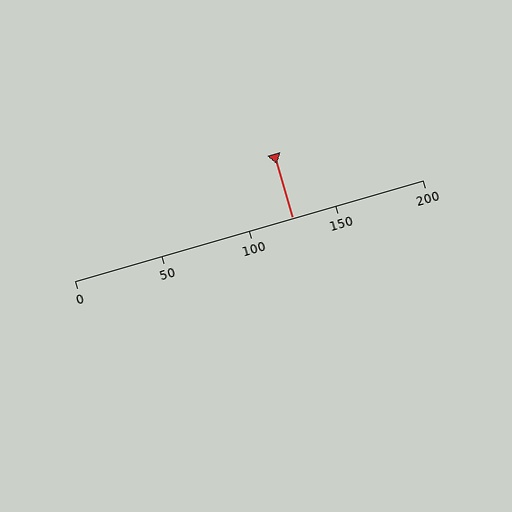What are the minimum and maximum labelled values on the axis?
The axis runs from 0 to 200.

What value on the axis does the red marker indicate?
The marker indicates approximately 125.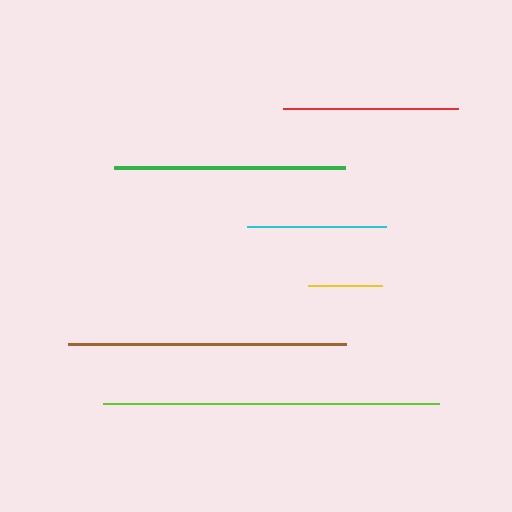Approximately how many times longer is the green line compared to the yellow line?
The green line is approximately 3.1 times the length of the yellow line.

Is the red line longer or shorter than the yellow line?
The red line is longer than the yellow line.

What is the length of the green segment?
The green segment is approximately 231 pixels long.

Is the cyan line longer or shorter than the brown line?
The brown line is longer than the cyan line.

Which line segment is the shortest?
The yellow line is the shortest at approximately 74 pixels.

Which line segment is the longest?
The lime line is the longest at approximately 336 pixels.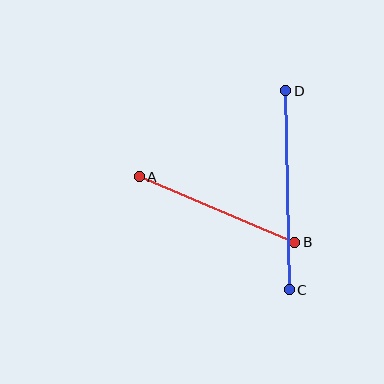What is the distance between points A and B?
The distance is approximately 169 pixels.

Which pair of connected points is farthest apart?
Points C and D are farthest apart.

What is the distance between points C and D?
The distance is approximately 199 pixels.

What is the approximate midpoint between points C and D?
The midpoint is at approximately (287, 190) pixels.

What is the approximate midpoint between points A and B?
The midpoint is at approximately (217, 209) pixels.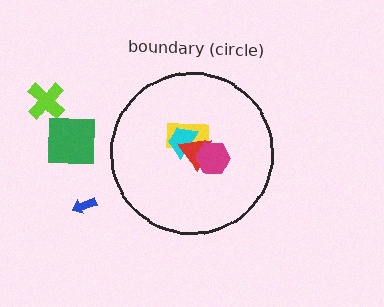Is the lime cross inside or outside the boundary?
Outside.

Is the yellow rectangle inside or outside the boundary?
Inside.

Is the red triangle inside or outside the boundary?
Inside.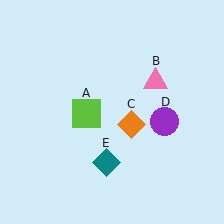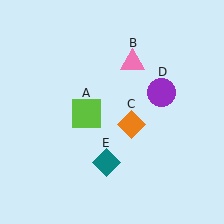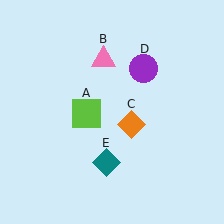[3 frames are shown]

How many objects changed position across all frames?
2 objects changed position: pink triangle (object B), purple circle (object D).